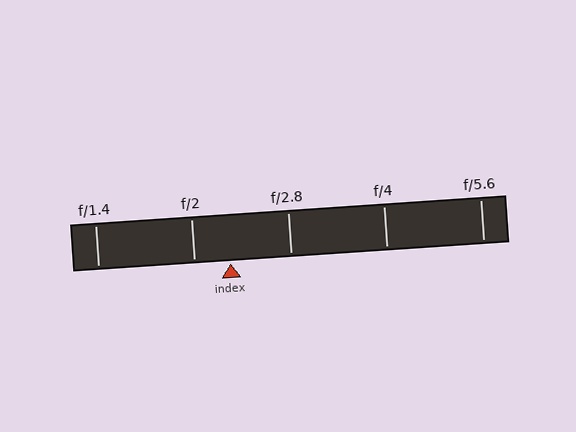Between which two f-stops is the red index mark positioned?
The index mark is between f/2 and f/2.8.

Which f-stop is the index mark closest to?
The index mark is closest to f/2.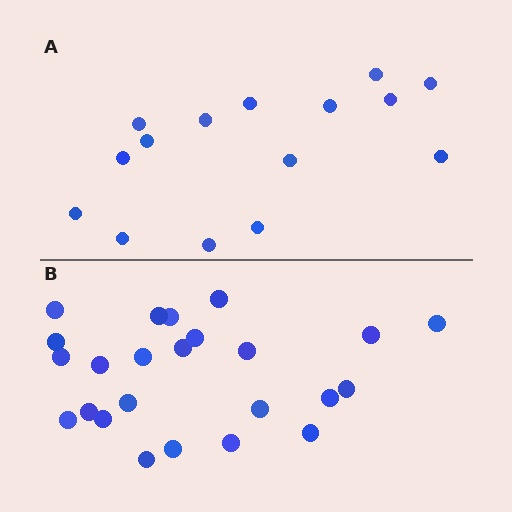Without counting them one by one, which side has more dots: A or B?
Region B (the bottom region) has more dots.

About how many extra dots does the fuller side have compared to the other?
Region B has roughly 8 or so more dots than region A.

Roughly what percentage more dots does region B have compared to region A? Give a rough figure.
About 60% more.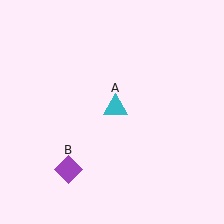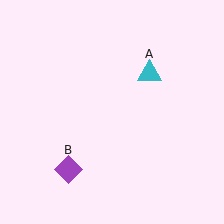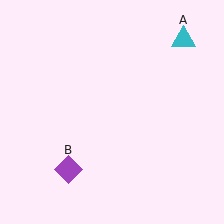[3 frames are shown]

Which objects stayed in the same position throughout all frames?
Purple diamond (object B) remained stationary.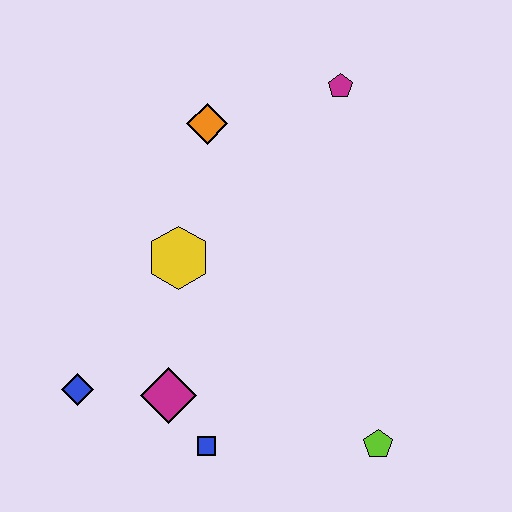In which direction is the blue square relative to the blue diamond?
The blue square is to the right of the blue diamond.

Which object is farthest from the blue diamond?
The magenta pentagon is farthest from the blue diamond.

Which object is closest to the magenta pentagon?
The orange diamond is closest to the magenta pentagon.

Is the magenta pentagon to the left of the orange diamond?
No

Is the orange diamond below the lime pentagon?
No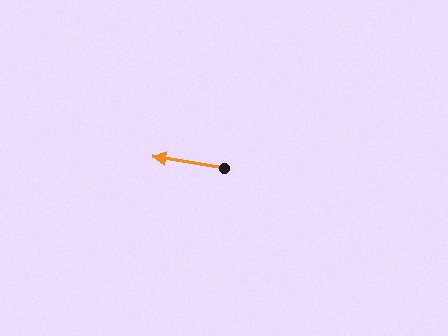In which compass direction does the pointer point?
West.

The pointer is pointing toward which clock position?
Roughly 9 o'clock.